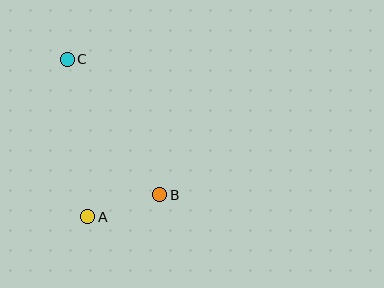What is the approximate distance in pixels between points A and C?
The distance between A and C is approximately 159 pixels.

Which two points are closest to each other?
Points A and B are closest to each other.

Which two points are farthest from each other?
Points B and C are farthest from each other.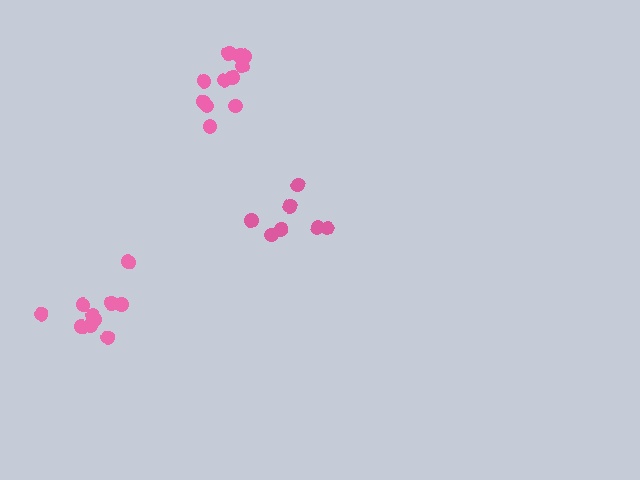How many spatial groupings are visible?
There are 3 spatial groupings.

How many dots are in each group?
Group 1: 7 dots, Group 2: 11 dots, Group 3: 11 dots (29 total).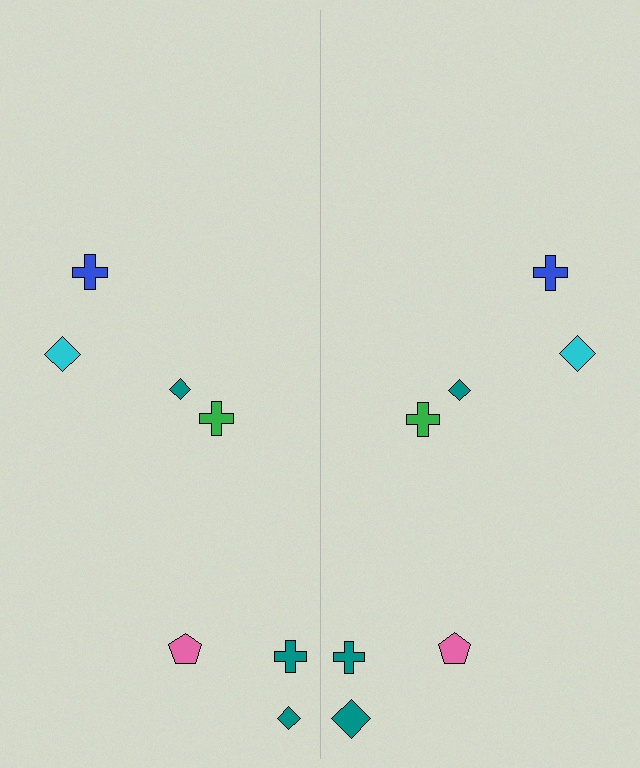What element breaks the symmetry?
The teal diamond on the right side has a different size than its mirror counterpart.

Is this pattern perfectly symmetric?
No, the pattern is not perfectly symmetric. The teal diamond on the right side has a different size than its mirror counterpart.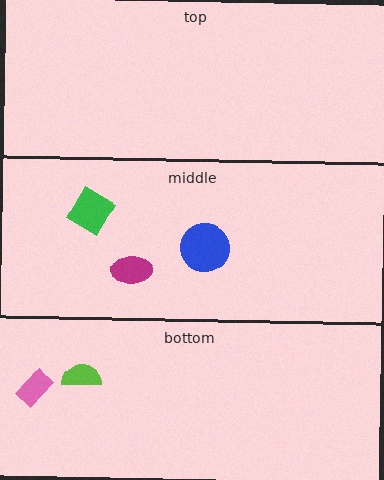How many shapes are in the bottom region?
2.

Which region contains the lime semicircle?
The bottom region.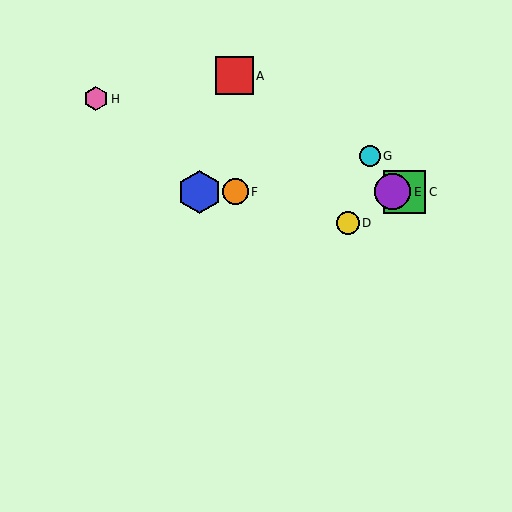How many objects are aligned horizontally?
4 objects (B, C, E, F) are aligned horizontally.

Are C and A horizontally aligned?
No, C is at y≈192 and A is at y≈76.